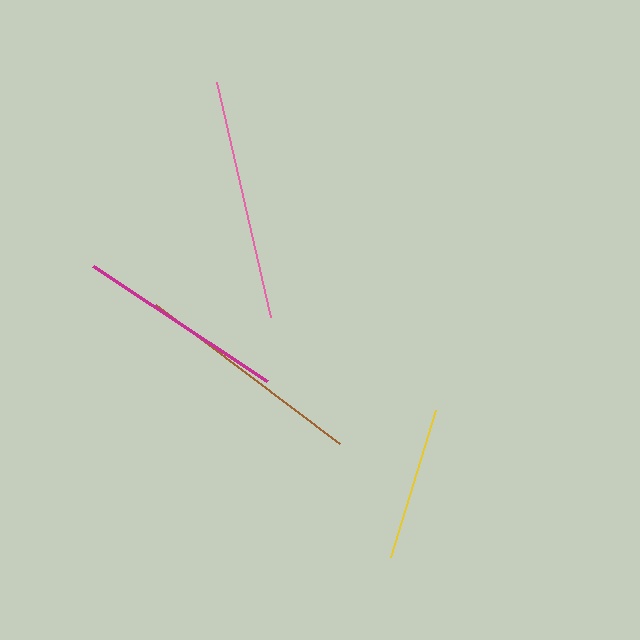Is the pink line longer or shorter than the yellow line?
The pink line is longer than the yellow line.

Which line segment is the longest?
The pink line is the longest at approximately 241 pixels.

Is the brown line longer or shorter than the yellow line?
The brown line is longer than the yellow line.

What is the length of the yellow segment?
The yellow segment is approximately 154 pixels long.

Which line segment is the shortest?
The yellow line is the shortest at approximately 154 pixels.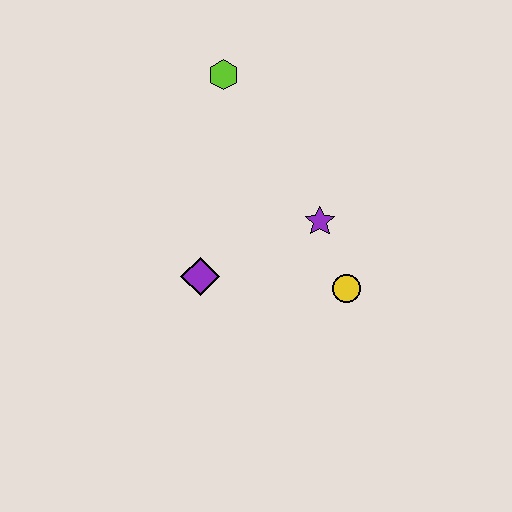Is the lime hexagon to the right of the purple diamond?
Yes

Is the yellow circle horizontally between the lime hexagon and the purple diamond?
No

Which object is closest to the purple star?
The yellow circle is closest to the purple star.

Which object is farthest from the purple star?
The lime hexagon is farthest from the purple star.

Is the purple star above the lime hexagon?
No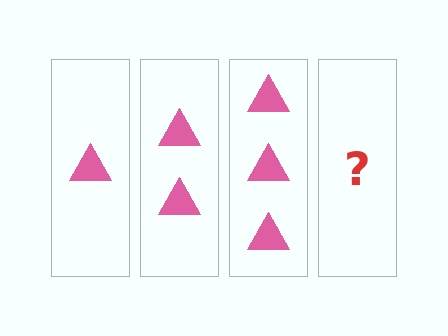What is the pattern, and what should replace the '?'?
The pattern is that each step adds one more triangle. The '?' should be 4 triangles.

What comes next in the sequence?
The next element should be 4 triangles.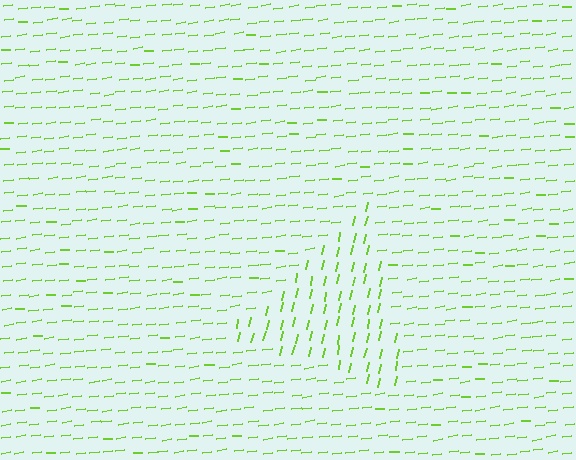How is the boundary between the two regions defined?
The boundary is defined purely by a change in line orientation (approximately 71 degrees difference). All lines are the same color and thickness.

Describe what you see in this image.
The image is filled with small lime line segments. A triangle region in the image has lines oriented differently from the surrounding lines, creating a visible texture boundary.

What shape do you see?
I see a triangle.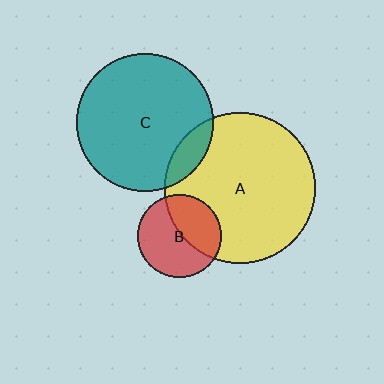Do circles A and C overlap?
Yes.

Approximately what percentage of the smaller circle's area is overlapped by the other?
Approximately 10%.